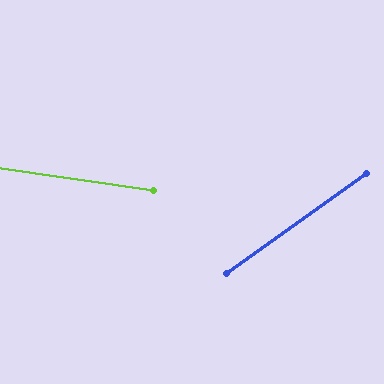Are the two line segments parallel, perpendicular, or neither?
Neither parallel nor perpendicular — they differ by about 44°.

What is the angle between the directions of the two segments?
Approximately 44 degrees.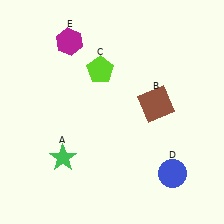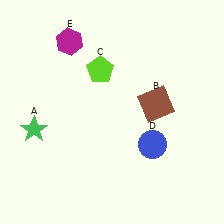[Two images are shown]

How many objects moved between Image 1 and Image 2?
2 objects moved between the two images.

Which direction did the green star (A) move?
The green star (A) moved left.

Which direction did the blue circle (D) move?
The blue circle (D) moved up.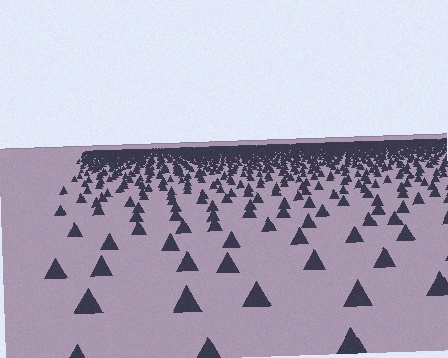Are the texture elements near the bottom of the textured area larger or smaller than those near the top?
Larger. Near the bottom, elements are closer to the viewer and appear at a bigger on-screen size.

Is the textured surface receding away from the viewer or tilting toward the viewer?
The surface is receding away from the viewer. Texture elements get smaller and denser toward the top.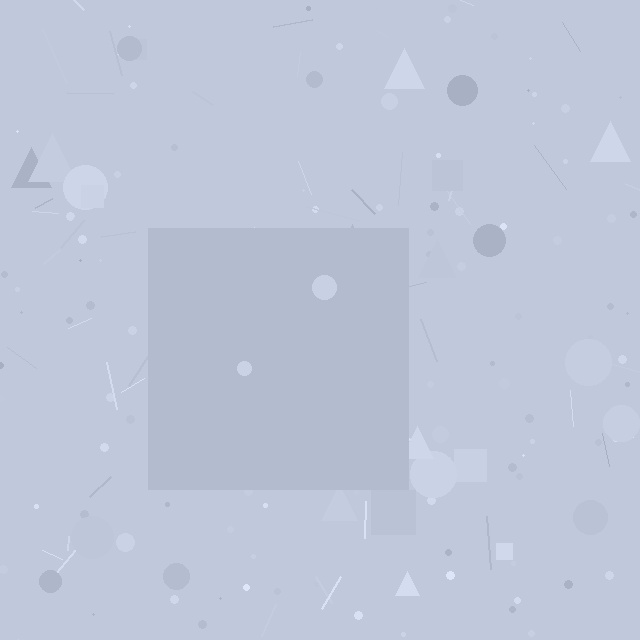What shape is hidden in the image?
A square is hidden in the image.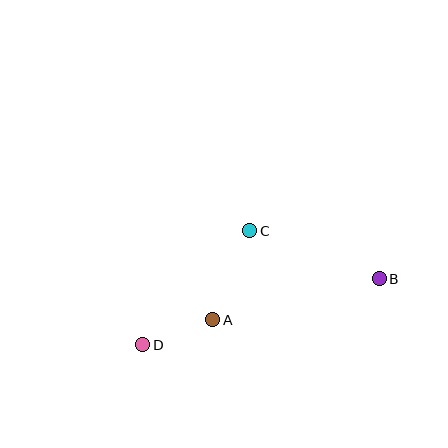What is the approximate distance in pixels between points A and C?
The distance between A and C is approximately 97 pixels.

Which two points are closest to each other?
Points A and D are closest to each other.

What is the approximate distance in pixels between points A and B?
The distance between A and B is approximately 171 pixels.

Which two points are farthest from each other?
Points B and D are farthest from each other.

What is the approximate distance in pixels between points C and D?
The distance between C and D is approximately 156 pixels.